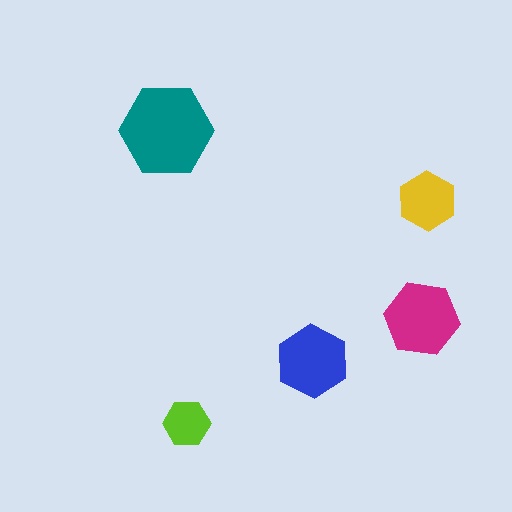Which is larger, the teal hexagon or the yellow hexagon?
The teal one.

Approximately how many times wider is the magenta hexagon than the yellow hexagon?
About 1.5 times wider.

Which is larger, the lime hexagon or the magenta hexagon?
The magenta one.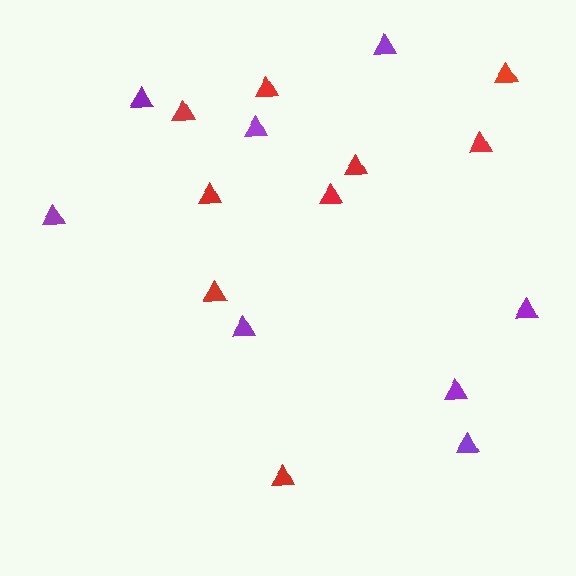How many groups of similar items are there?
There are 2 groups: one group of red triangles (9) and one group of purple triangles (8).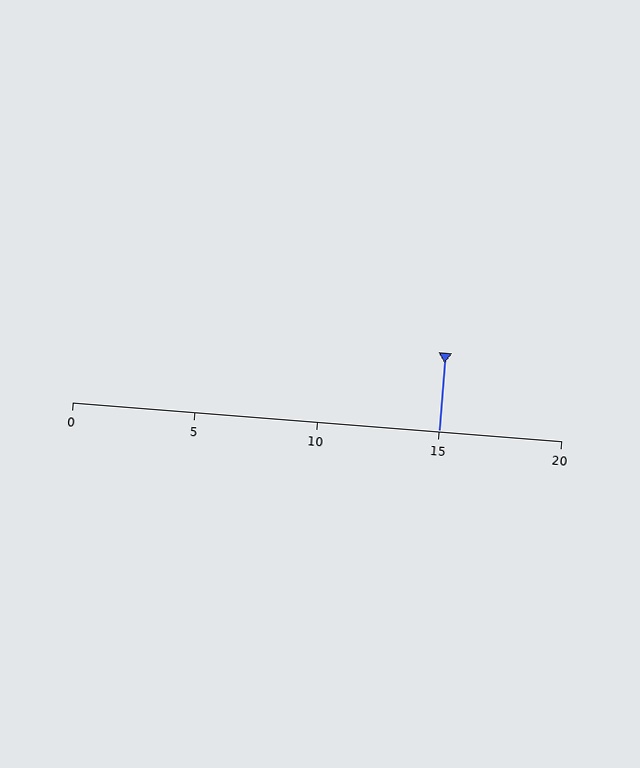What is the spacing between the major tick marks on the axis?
The major ticks are spaced 5 apart.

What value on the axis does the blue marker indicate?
The marker indicates approximately 15.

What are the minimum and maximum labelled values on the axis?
The axis runs from 0 to 20.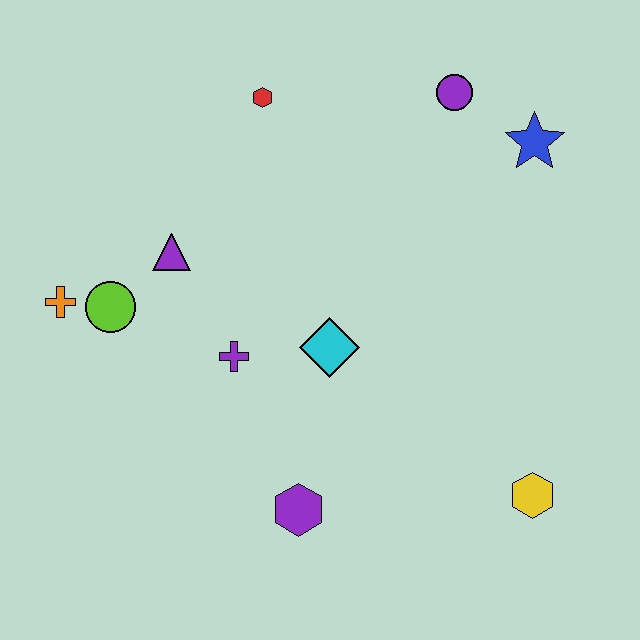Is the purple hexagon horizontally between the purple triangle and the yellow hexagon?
Yes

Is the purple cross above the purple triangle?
No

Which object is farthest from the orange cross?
The yellow hexagon is farthest from the orange cross.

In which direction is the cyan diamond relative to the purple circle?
The cyan diamond is below the purple circle.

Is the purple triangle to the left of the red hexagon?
Yes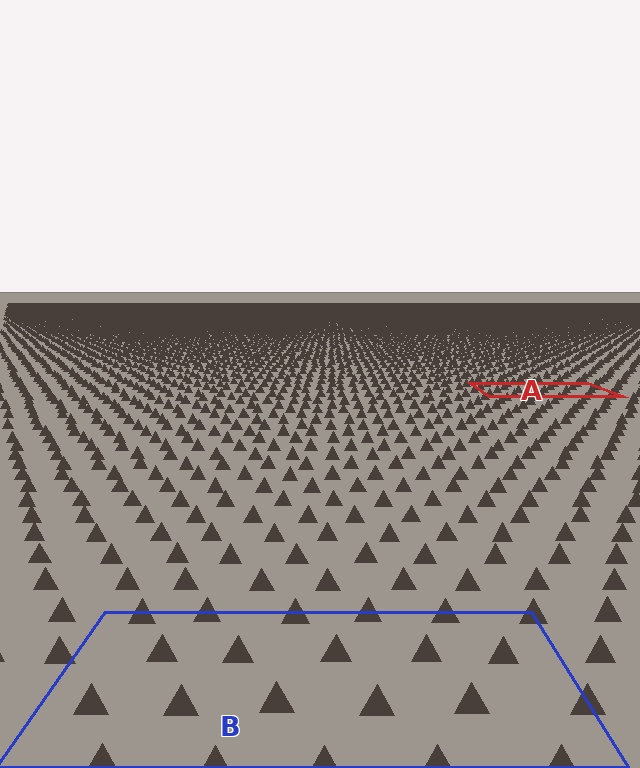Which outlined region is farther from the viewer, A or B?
Region A is farther from the viewer — the texture elements inside it appear smaller and more densely packed.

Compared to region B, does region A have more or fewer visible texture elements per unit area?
Region A has more texture elements per unit area — they are packed more densely because it is farther away.